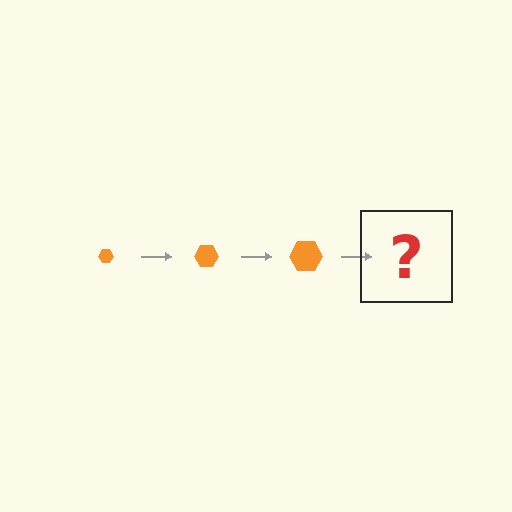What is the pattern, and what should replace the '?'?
The pattern is that the hexagon gets progressively larger each step. The '?' should be an orange hexagon, larger than the previous one.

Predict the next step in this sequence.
The next step is an orange hexagon, larger than the previous one.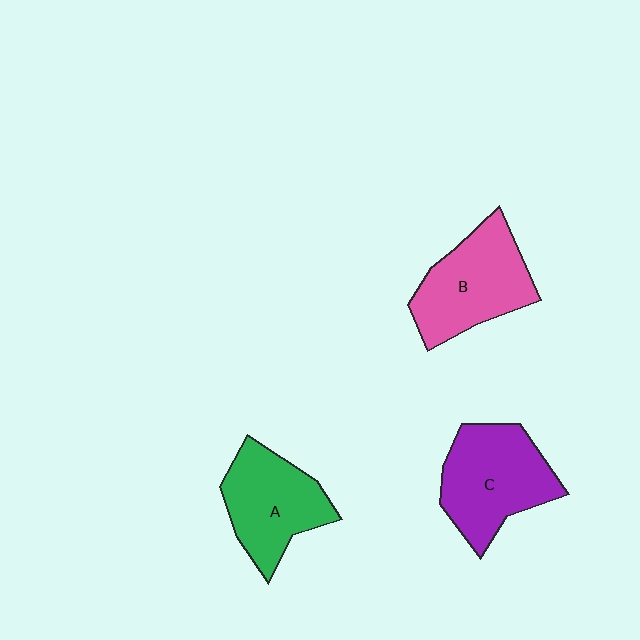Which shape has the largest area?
Shape C (purple).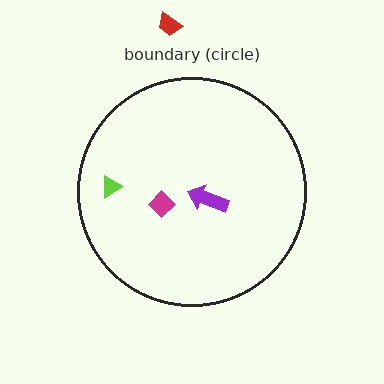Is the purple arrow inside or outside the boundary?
Inside.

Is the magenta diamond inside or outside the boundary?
Inside.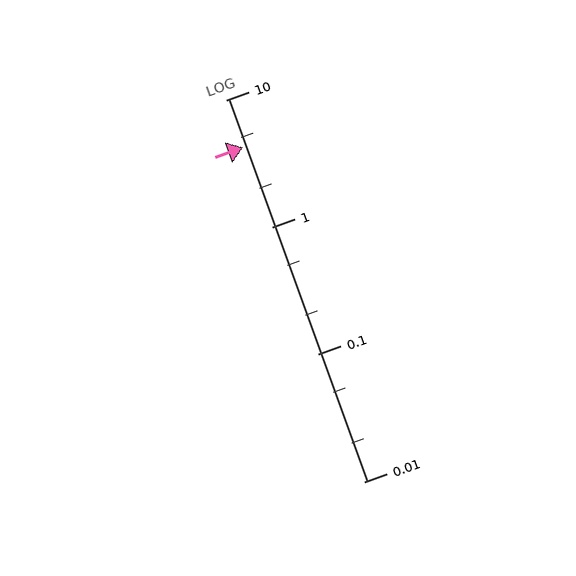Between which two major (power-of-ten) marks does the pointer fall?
The pointer is between 1 and 10.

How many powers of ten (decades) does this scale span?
The scale spans 3 decades, from 0.01 to 10.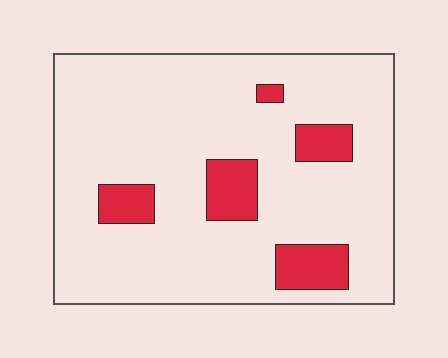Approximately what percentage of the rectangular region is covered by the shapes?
Approximately 15%.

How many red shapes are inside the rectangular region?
5.